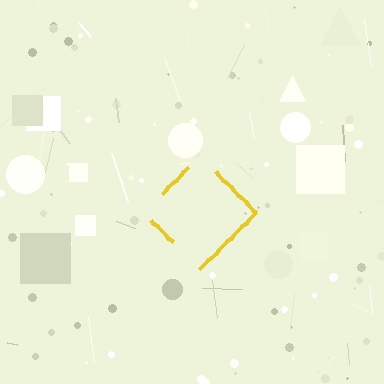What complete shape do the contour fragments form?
The contour fragments form a diamond.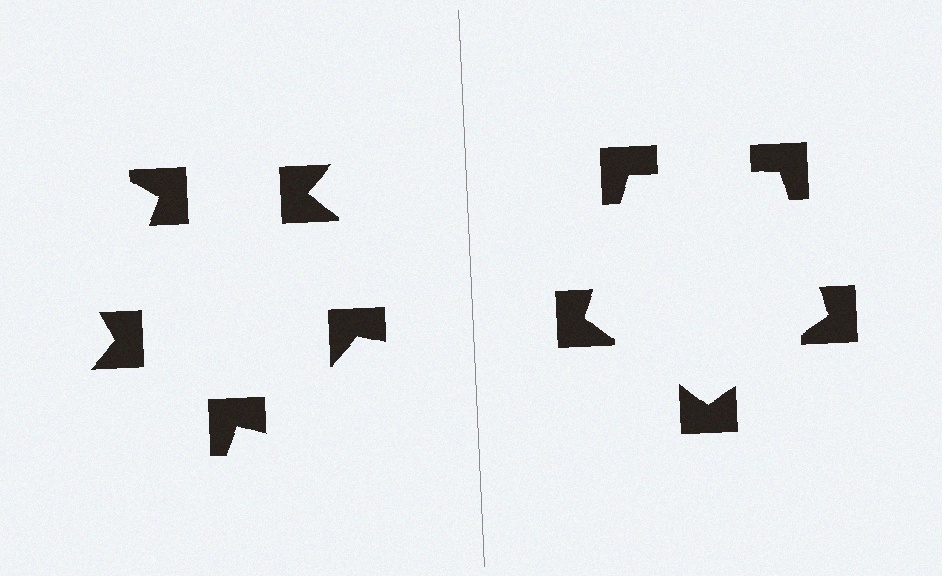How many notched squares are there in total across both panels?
10 — 5 on each side.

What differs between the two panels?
The notched squares are positioned identically on both sides; only the wedge orientations differ. On the right they align to a pentagon; on the left they are misaligned.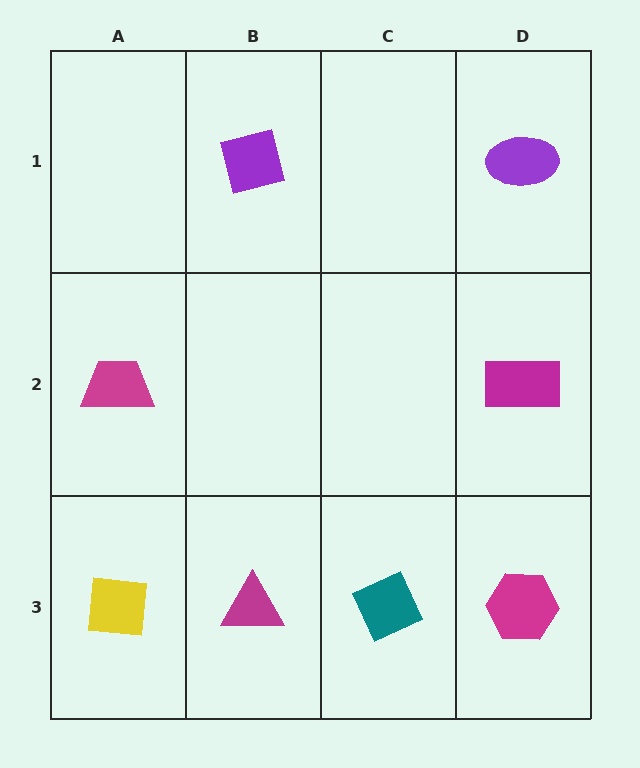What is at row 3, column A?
A yellow square.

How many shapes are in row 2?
2 shapes.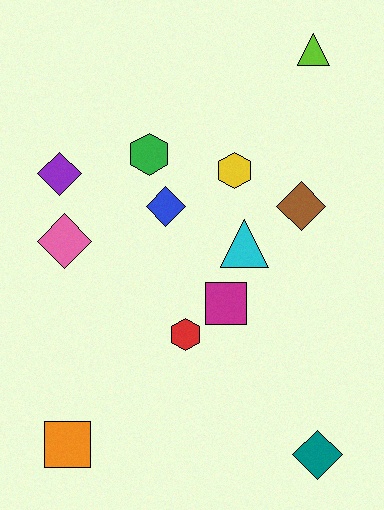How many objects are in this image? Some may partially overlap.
There are 12 objects.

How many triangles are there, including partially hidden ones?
There are 2 triangles.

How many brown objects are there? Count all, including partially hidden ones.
There is 1 brown object.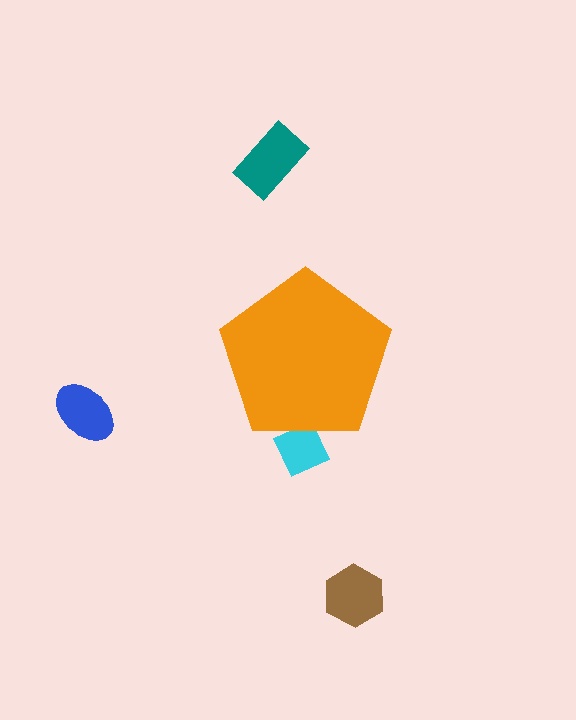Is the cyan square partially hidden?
Yes, the cyan square is partially hidden behind the orange pentagon.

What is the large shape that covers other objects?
An orange pentagon.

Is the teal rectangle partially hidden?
No, the teal rectangle is fully visible.